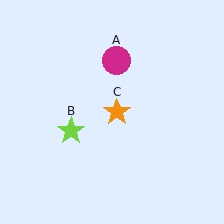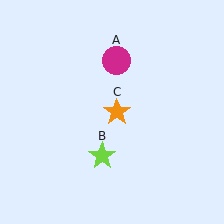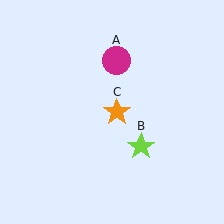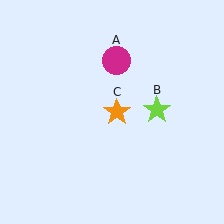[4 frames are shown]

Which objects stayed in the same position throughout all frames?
Magenta circle (object A) and orange star (object C) remained stationary.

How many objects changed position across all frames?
1 object changed position: lime star (object B).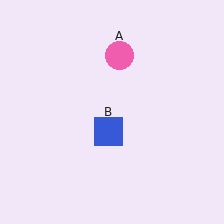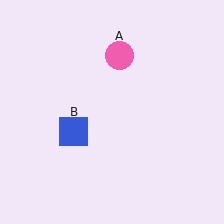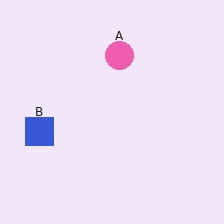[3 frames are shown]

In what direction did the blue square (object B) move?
The blue square (object B) moved left.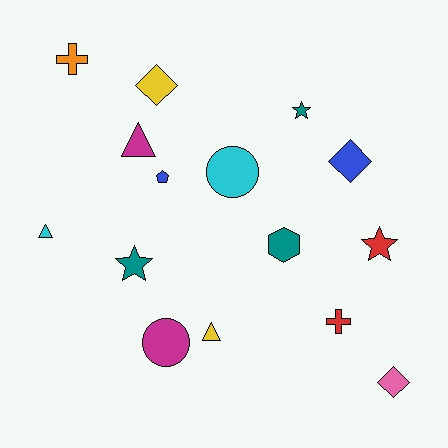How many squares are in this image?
There are no squares.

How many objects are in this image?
There are 15 objects.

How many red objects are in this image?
There are 2 red objects.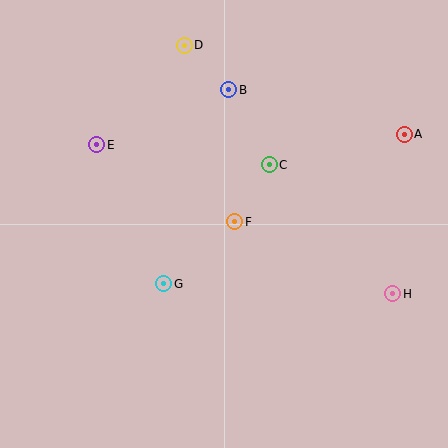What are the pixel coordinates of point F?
Point F is at (235, 222).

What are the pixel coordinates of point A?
Point A is at (404, 134).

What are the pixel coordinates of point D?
Point D is at (184, 45).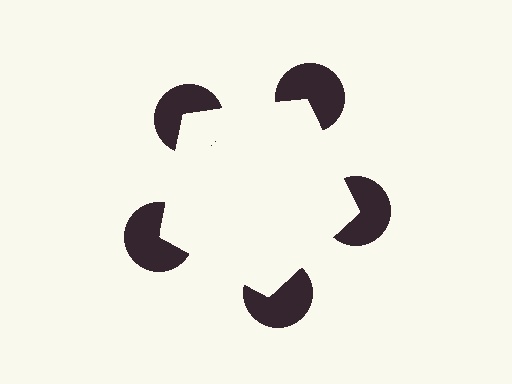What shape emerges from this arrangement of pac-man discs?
An illusory pentagon — its edges are inferred from the aligned wedge cuts in the pac-man discs, not physically drawn.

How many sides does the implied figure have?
5 sides.